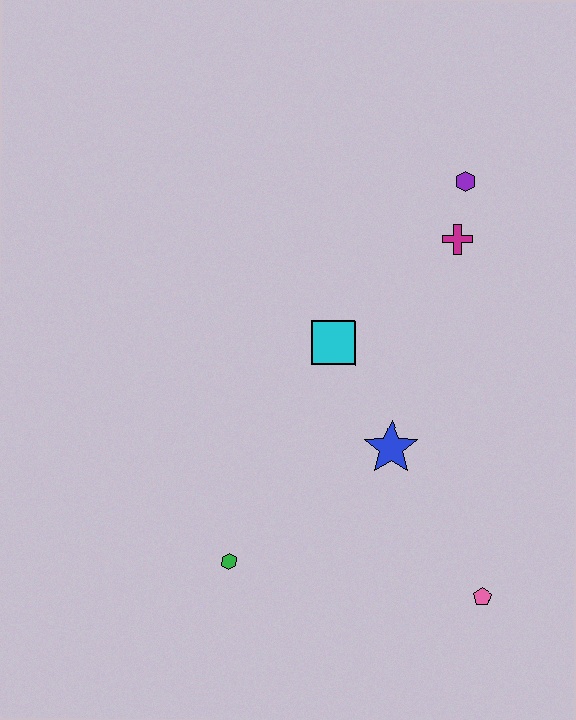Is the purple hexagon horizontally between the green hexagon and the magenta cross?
No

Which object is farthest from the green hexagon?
The purple hexagon is farthest from the green hexagon.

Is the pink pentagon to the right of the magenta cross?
Yes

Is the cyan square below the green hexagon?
No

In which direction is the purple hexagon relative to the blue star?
The purple hexagon is above the blue star.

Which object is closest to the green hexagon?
The blue star is closest to the green hexagon.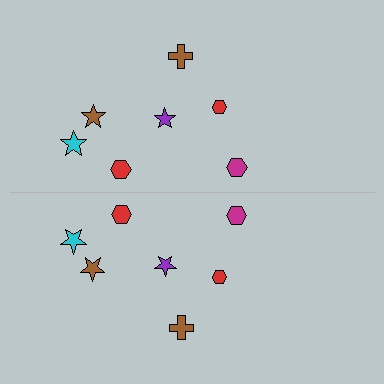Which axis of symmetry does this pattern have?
The pattern has a horizontal axis of symmetry running through the center of the image.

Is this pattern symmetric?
Yes, this pattern has bilateral (reflection) symmetry.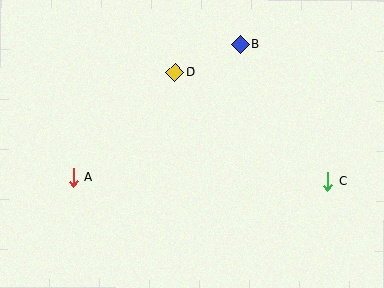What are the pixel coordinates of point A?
Point A is at (73, 177).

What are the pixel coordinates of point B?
Point B is at (240, 45).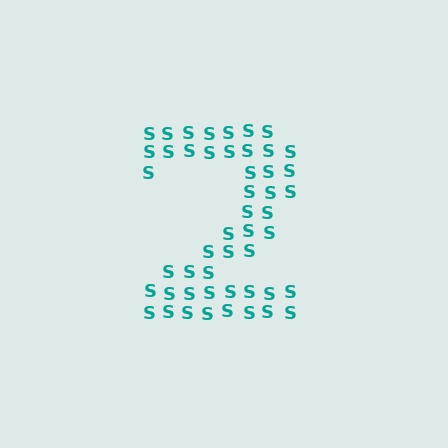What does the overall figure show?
The overall figure shows the digit 2.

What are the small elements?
The small elements are letter S's.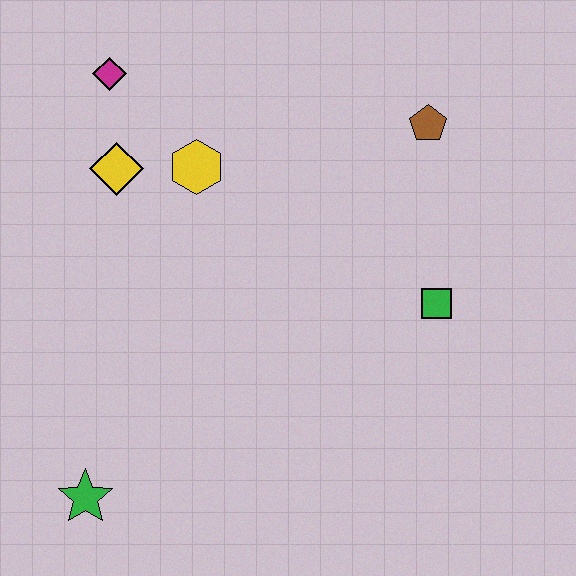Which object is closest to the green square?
The brown pentagon is closest to the green square.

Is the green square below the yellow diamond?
Yes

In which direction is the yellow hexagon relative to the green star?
The yellow hexagon is above the green star.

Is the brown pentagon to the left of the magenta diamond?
No